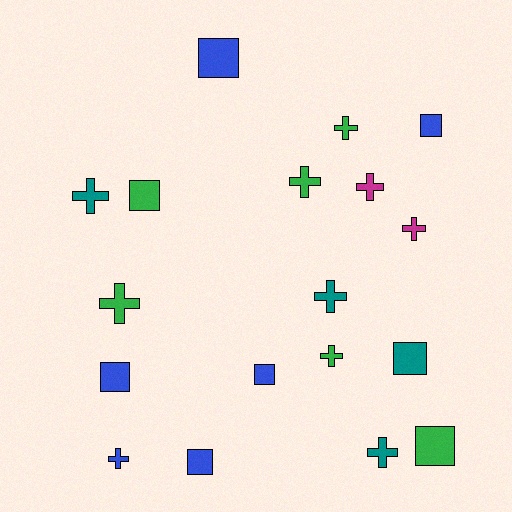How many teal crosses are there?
There are 3 teal crosses.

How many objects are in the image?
There are 18 objects.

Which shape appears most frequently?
Cross, with 10 objects.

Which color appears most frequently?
Blue, with 6 objects.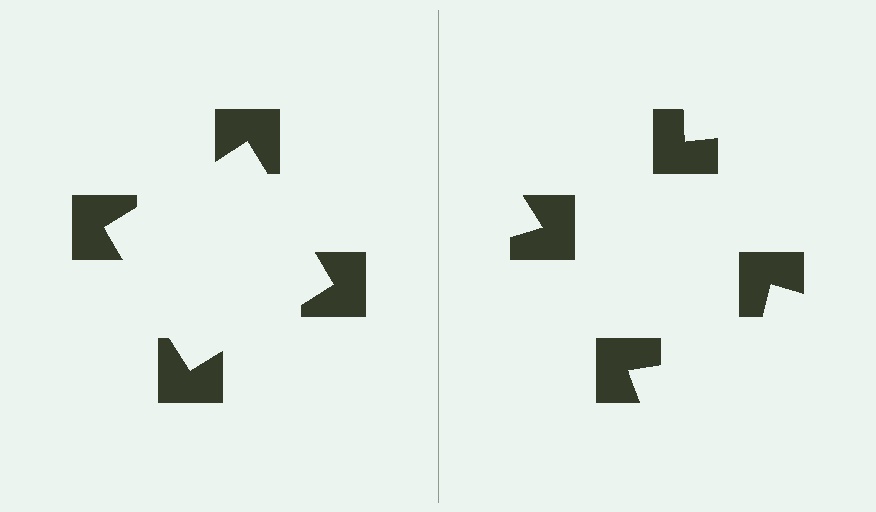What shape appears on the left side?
An illusory square.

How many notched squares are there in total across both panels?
8 — 4 on each side.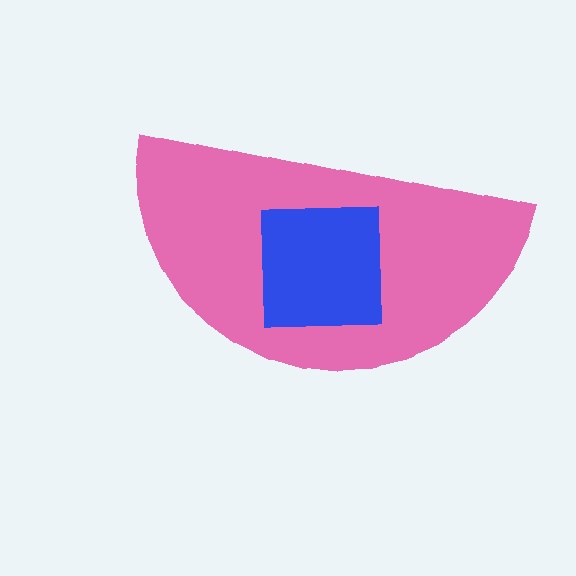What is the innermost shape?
The blue square.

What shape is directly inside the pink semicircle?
The blue square.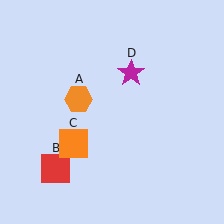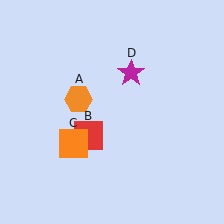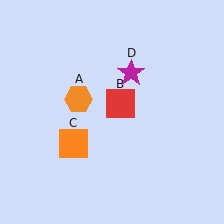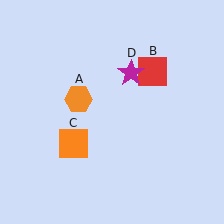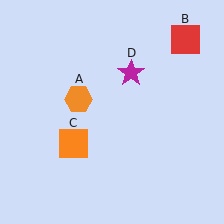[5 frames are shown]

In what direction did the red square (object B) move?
The red square (object B) moved up and to the right.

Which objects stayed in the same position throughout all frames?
Orange hexagon (object A) and orange square (object C) and magenta star (object D) remained stationary.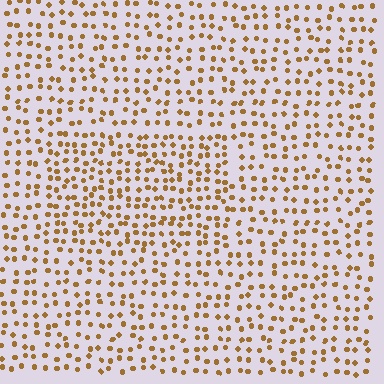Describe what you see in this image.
The image contains small brown elements arranged at two different densities. A rectangle-shaped region is visible where the elements are more densely packed than the surrounding area.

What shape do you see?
I see a rectangle.